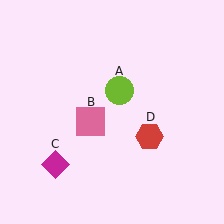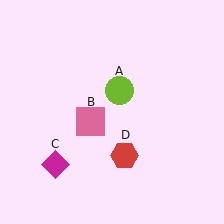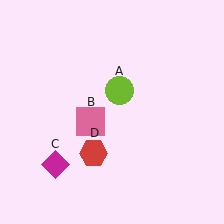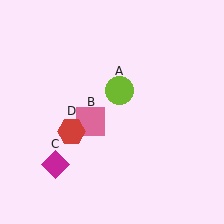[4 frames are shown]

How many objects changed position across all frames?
1 object changed position: red hexagon (object D).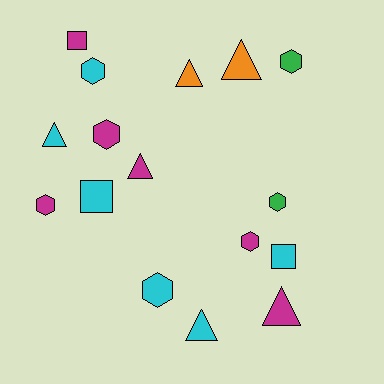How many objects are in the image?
There are 16 objects.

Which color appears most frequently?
Magenta, with 6 objects.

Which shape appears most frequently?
Hexagon, with 7 objects.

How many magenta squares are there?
There is 1 magenta square.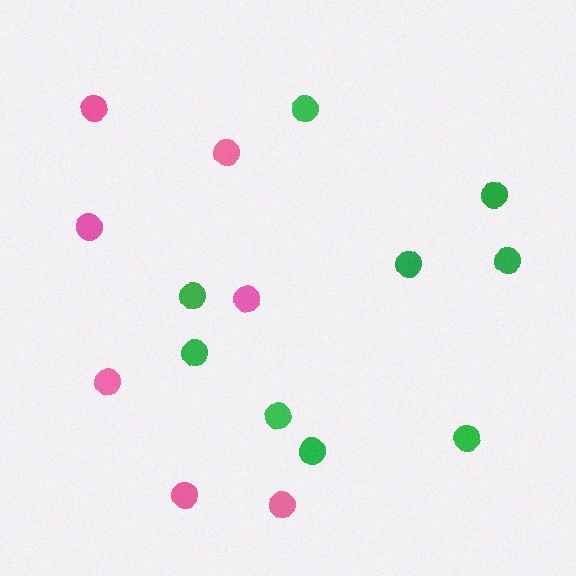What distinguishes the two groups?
There are 2 groups: one group of green circles (9) and one group of pink circles (7).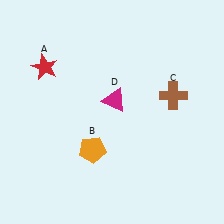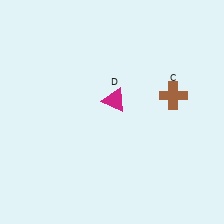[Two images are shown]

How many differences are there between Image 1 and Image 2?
There are 2 differences between the two images.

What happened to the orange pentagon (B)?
The orange pentagon (B) was removed in Image 2. It was in the bottom-left area of Image 1.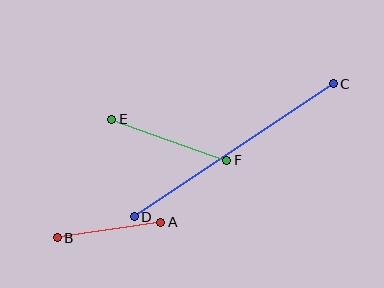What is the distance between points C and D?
The distance is approximately 240 pixels.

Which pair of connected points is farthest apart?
Points C and D are farthest apart.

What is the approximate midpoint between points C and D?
The midpoint is at approximately (234, 150) pixels.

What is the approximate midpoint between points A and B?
The midpoint is at approximately (109, 230) pixels.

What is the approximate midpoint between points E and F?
The midpoint is at approximately (169, 140) pixels.